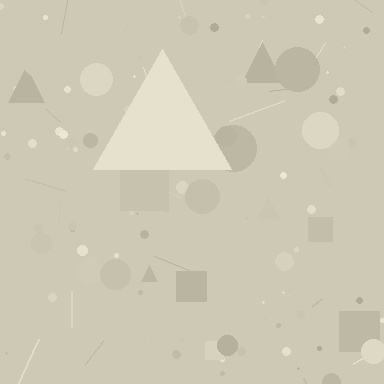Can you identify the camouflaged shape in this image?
The camouflaged shape is a triangle.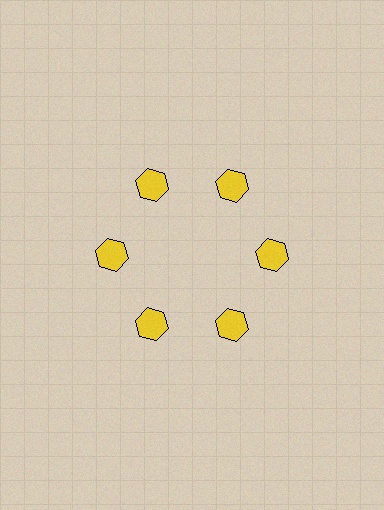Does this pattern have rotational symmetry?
Yes, this pattern has 6-fold rotational symmetry. It looks the same after rotating 60 degrees around the center.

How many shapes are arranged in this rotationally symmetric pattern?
There are 6 shapes, arranged in 6 groups of 1.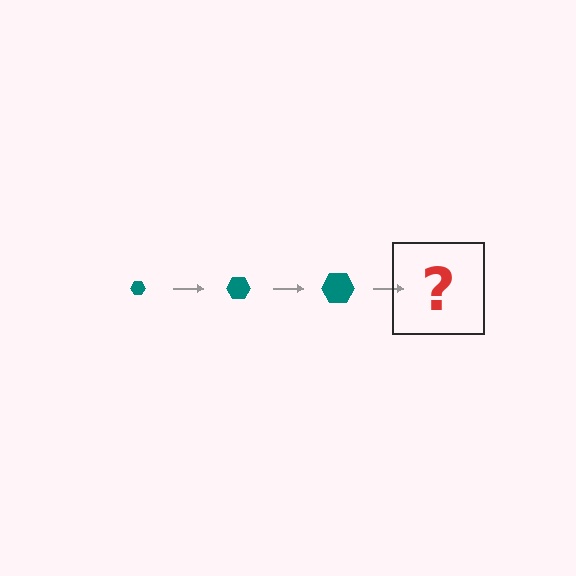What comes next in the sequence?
The next element should be a teal hexagon, larger than the previous one.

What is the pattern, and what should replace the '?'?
The pattern is that the hexagon gets progressively larger each step. The '?' should be a teal hexagon, larger than the previous one.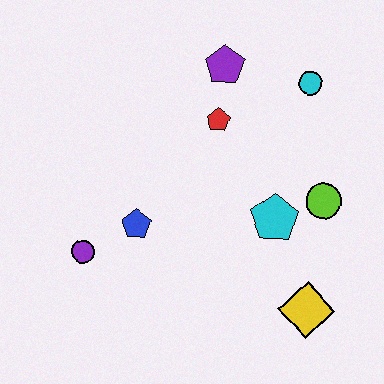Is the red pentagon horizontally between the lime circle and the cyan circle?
No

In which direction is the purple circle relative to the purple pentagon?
The purple circle is below the purple pentagon.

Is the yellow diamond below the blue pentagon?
Yes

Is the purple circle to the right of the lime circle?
No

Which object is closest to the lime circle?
The cyan pentagon is closest to the lime circle.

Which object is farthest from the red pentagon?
The yellow diamond is farthest from the red pentagon.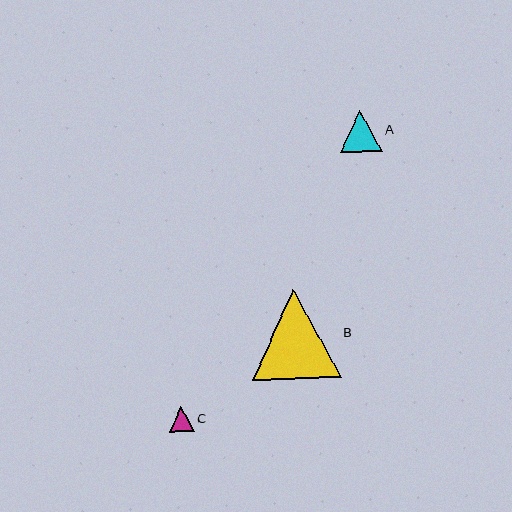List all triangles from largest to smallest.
From largest to smallest: B, A, C.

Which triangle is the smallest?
Triangle C is the smallest with a size of approximately 25 pixels.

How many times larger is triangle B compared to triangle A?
Triangle B is approximately 2.1 times the size of triangle A.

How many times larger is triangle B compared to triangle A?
Triangle B is approximately 2.1 times the size of triangle A.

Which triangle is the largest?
Triangle B is the largest with a size of approximately 89 pixels.